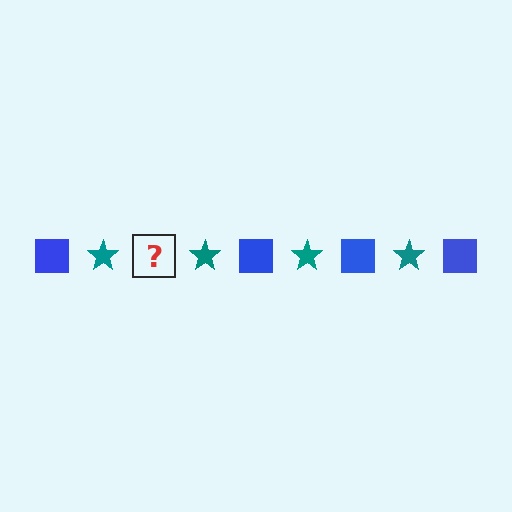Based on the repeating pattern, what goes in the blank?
The blank should be a blue square.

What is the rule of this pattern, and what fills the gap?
The rule is that the pattern alternates between blue square and teal star. The gap should be filled with a blue square.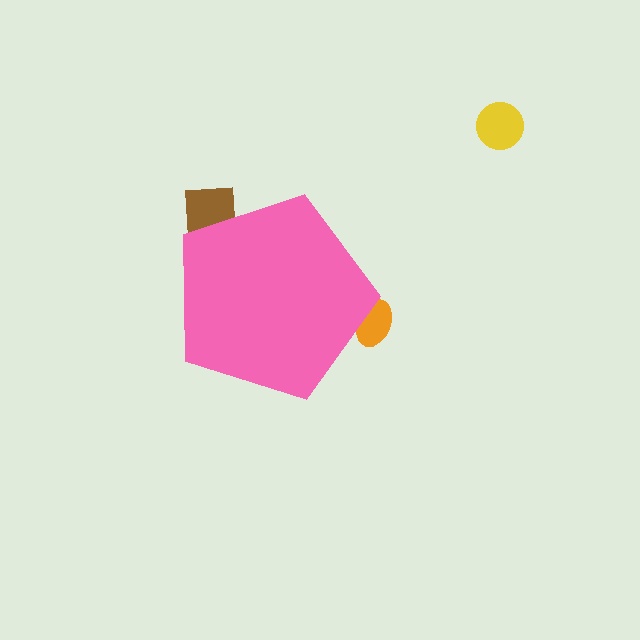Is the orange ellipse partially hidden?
Yes, the orange ellipse is partially hidden behind the pink pentagon.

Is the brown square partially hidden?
Yes, the brown square is partially hidden behind the pink pentagon.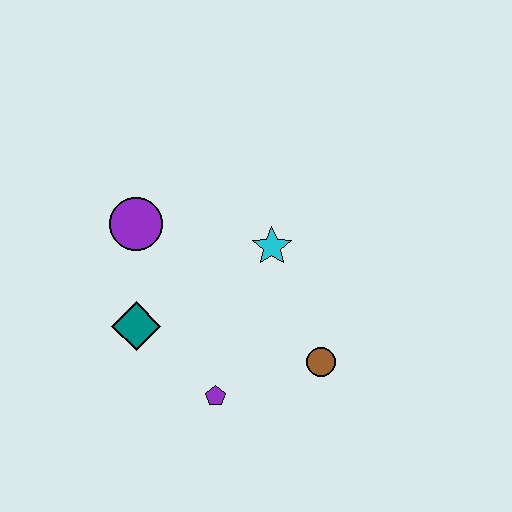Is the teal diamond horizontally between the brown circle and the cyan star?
No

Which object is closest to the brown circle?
The purple pentagon is closest to the brown circle.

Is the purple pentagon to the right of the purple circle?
Yes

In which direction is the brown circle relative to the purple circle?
The brown circle is to the right of the purple circle.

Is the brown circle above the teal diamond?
No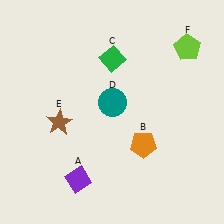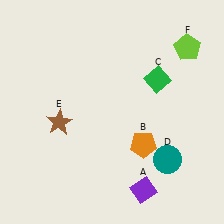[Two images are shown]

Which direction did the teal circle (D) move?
The teal circle (D) moved down.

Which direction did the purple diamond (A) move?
The purple diamond (A) moved right.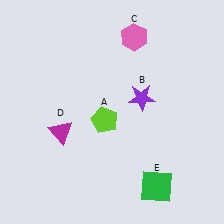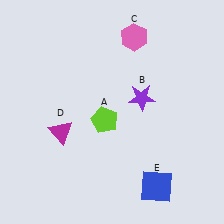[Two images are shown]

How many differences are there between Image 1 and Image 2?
There is 1 difference between the two images.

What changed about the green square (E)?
In Image 1, E is green. In Image 2, it changed to blue.